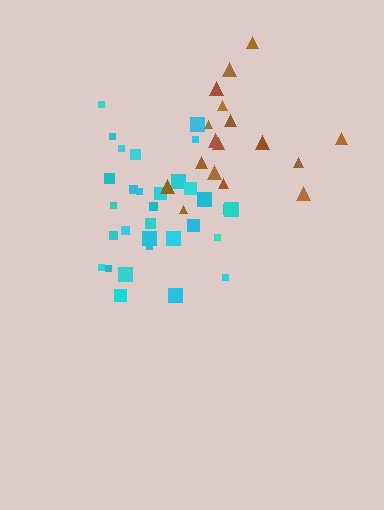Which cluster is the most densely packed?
Cyan.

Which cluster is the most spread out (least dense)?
Brown.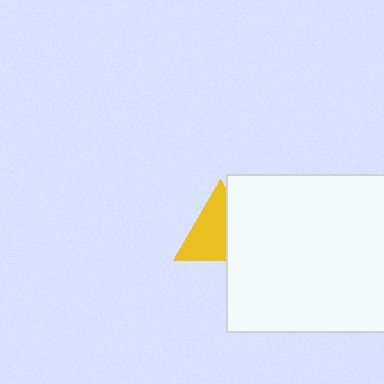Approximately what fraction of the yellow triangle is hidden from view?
Roughly 40% of the yellow triangle is hidden behind the white rectangle.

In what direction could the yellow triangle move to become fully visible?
The yellow triangle could move left. That would shift it out from behind the white rectangle entirely.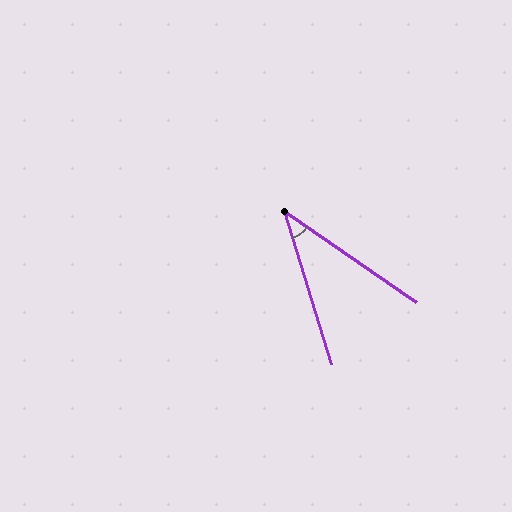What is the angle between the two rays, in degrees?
Approximately 38 degrees.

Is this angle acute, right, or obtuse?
It is acute.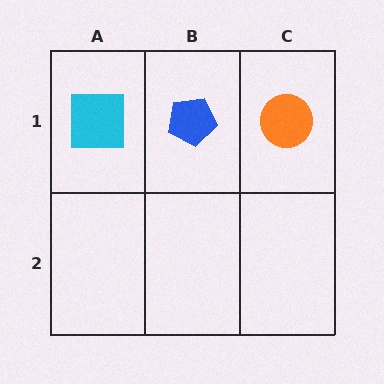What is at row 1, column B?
A blue pentagon.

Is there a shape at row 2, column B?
No, that cell is empty.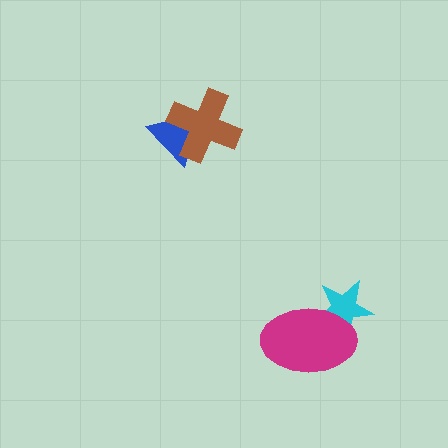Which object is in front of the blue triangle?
The brown cross is in front of the blue triangle.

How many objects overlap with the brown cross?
1 object overlaps with the brown cross.